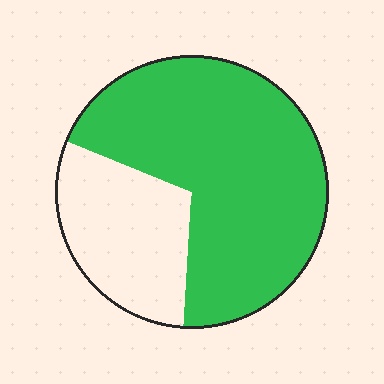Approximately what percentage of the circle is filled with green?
Approximately 70%.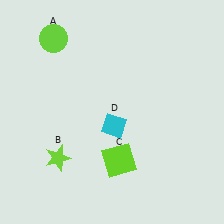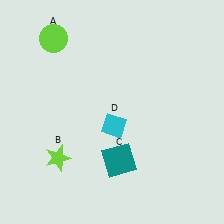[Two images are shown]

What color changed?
The square (C) changed from lime in Image 1 to teal in Image 2.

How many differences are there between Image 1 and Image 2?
There is 1 difference between the two images.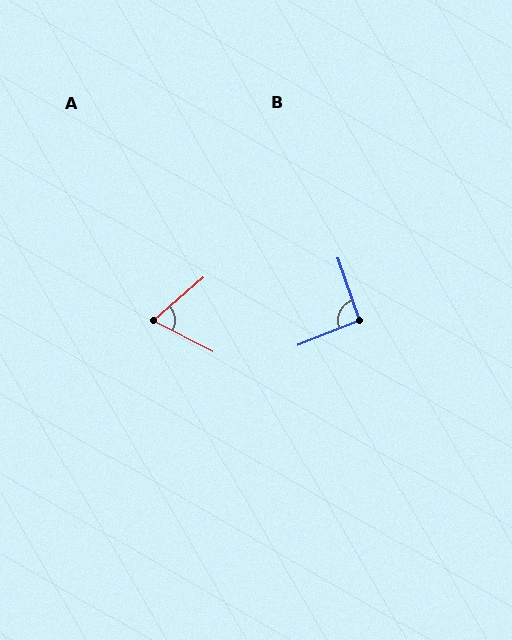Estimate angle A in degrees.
Approximately 68 degrees.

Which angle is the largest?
B, at approximately 92 degrees.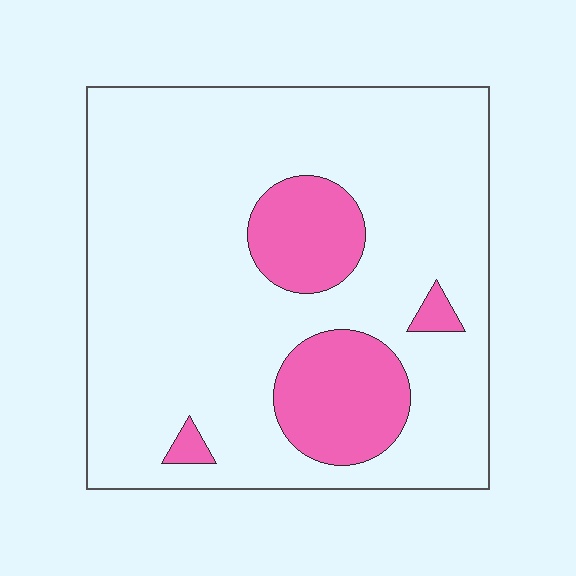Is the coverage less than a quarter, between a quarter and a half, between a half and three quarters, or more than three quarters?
Less than a quarter.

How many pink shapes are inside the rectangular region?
4.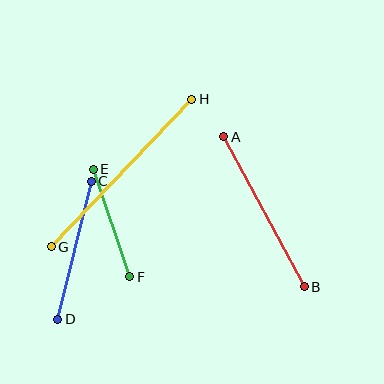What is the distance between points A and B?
The distance is approximately 170 pixels.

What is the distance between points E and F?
The distance is approximately 114 pixels.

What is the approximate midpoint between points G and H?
The midpoint is at approximately (122, 173) pixels.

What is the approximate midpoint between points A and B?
The midpoint is at approximately (264, 212) pixels.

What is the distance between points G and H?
The distance is approximately 204 pixels.